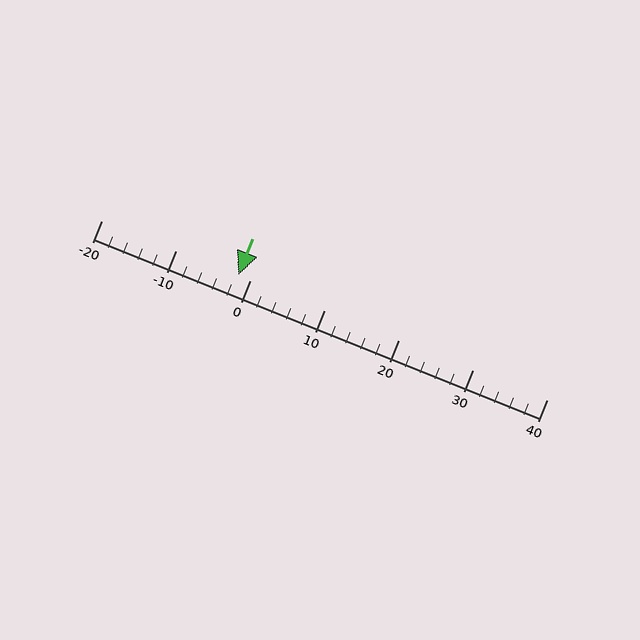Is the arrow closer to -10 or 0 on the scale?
The arrow is closer to 0.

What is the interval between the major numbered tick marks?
The major tick marks are spaced 10 units apart.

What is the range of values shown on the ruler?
The ruler shows values from -20 to 40.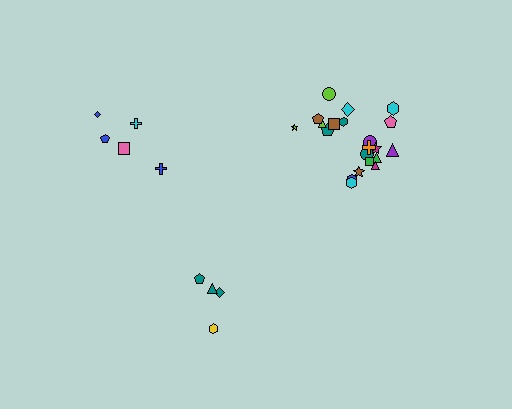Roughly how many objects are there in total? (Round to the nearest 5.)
Roughly 30 objects in total.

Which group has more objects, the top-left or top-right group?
The top-right group.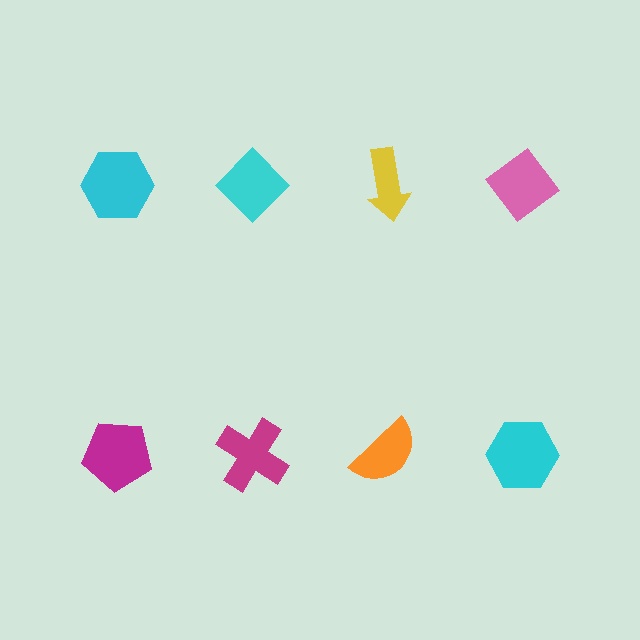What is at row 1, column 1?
A cyan hexagon.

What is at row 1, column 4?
A pink diamond.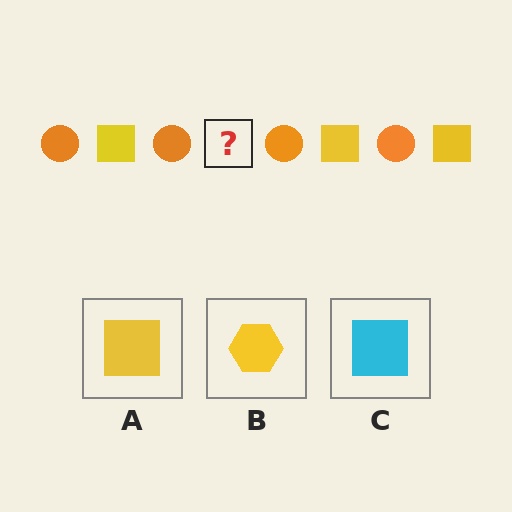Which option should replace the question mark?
Option A.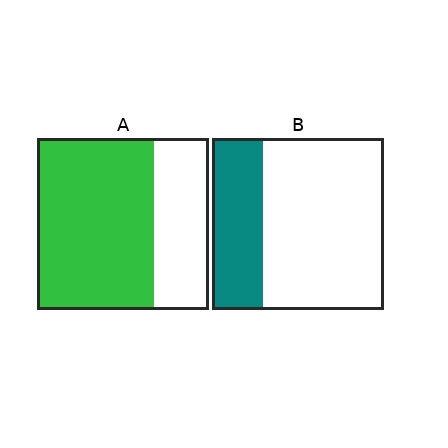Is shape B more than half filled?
No.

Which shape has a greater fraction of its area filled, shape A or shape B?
Shape A.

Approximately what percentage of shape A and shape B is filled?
A is approximately 70% and B is approximately 30%.